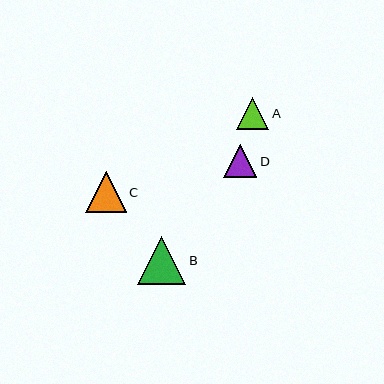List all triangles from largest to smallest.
From largest to smallest: B, C, D, A.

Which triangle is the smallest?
Triangle A is the smallest with a size of approximately 32 pixels.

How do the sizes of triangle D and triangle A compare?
Triangle D and triangle A are approximately the same size.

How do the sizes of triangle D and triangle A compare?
Triangle D and triangle A are approximately the same size.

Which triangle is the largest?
Triangle B is the largest with a size of approximately 48 pixels.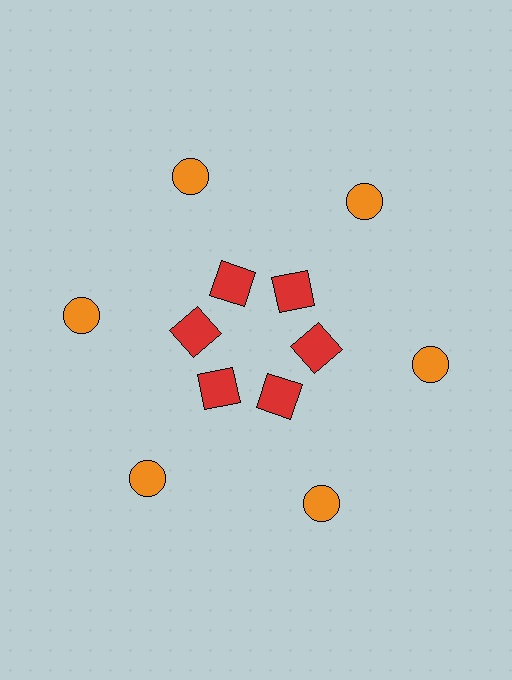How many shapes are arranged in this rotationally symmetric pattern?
There are 12 shapes, arranged in 6 groups of 2.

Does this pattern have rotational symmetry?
Yes, this pattern has 6-fold rotational symmetry. It looks the same after rotating 60 degrees around the center.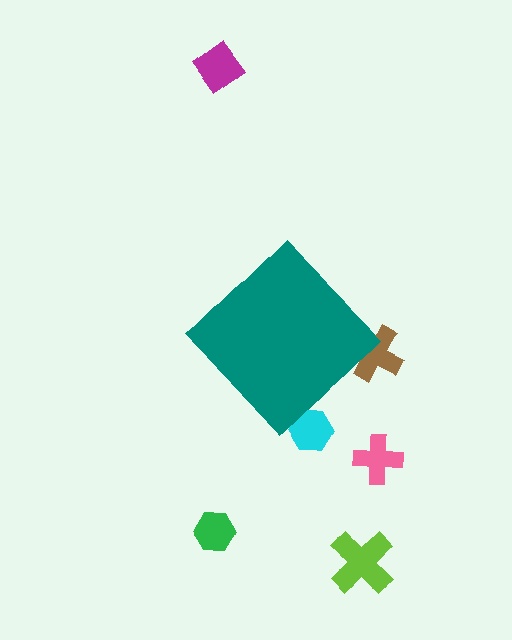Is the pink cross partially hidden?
No, the pink cross is fully visible.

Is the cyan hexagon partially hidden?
Yes, the cyan hexagon is partially hidden behind the teal diamond.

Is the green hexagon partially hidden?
No, the green hexagon is fully visible.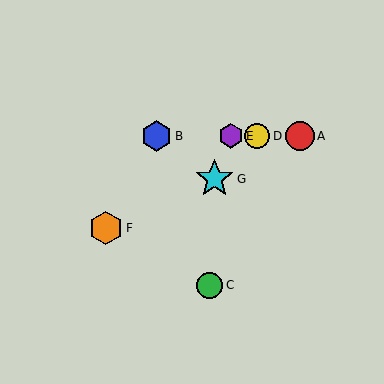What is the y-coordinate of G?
Object G is at y≈179.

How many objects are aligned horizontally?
4 objects (A, B, D, E) are aligned horizontally.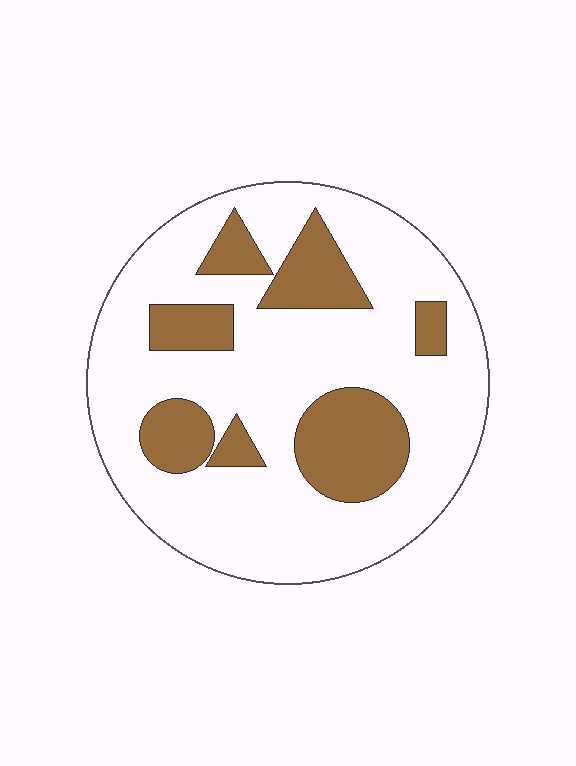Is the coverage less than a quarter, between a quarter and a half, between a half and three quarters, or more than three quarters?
Less than a quarter.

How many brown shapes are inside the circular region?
7.